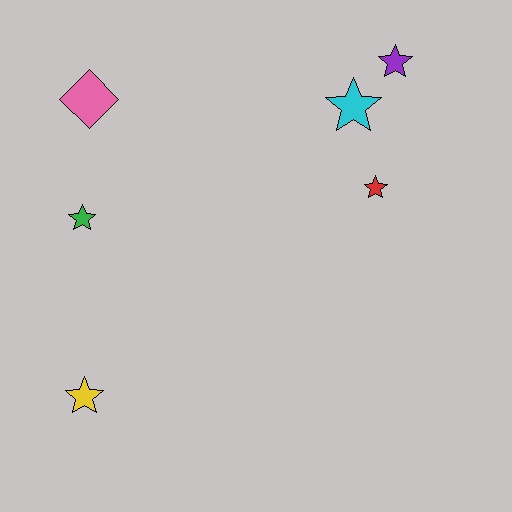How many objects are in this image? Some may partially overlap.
There are 6 objects.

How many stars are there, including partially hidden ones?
There are 5 stars.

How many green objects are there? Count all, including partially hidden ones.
There is 1 green object.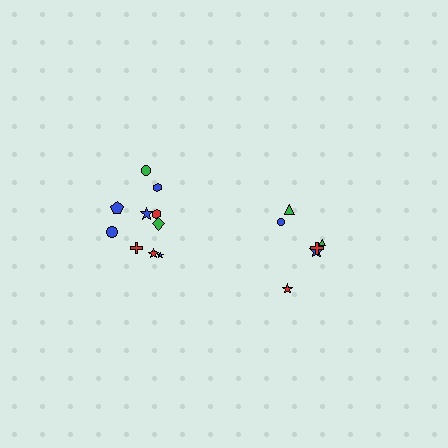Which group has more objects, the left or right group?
The left group.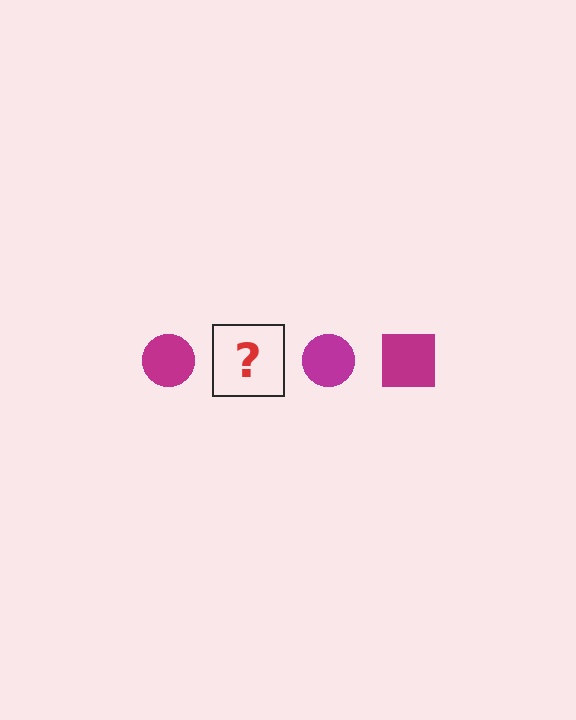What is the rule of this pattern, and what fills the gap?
The rule is that the pattern cycles through circle, square shapes in magenta. The gap should be filled with a magenta square.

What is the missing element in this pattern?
The missing element is a magenta square.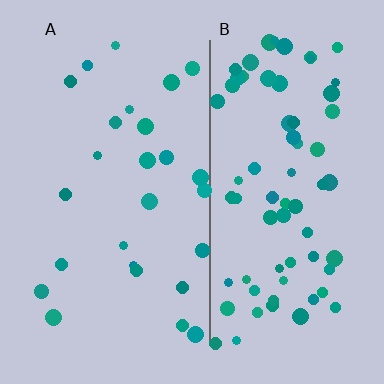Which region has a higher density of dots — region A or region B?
B (the right).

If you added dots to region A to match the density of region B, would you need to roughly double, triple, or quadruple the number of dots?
Approximately triple.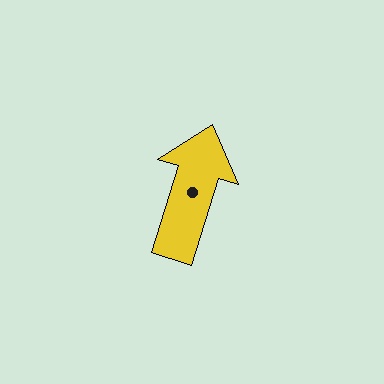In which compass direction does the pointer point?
North.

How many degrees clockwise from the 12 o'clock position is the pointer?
Approximately 17 degrees.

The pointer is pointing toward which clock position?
Roughly 1 o'clock.